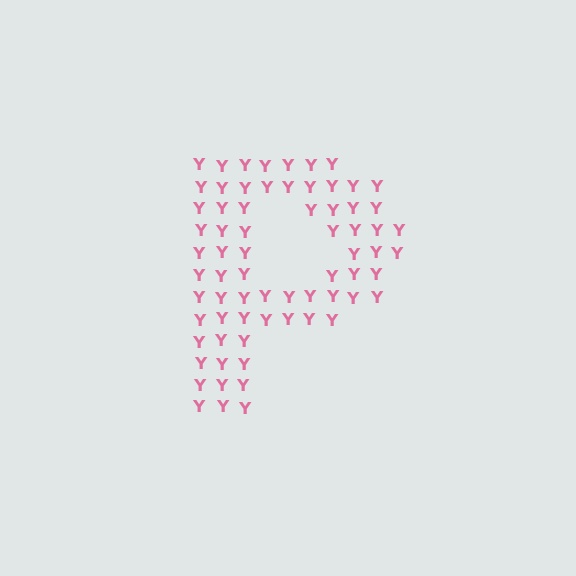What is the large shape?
The large shape is the letter P.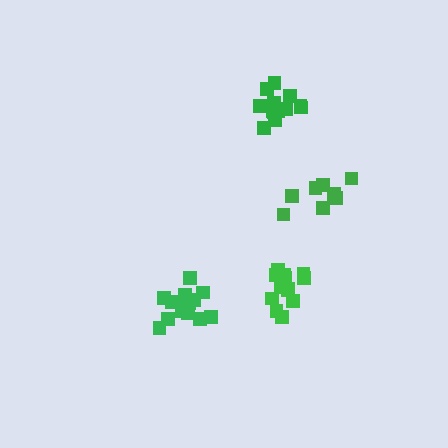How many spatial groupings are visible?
There are 4 spatial groupings.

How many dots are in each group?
Group 1: 14 dots, Group 2: 13 dots, Group 3: 8 dots, Group 4: 14 dots (49 total).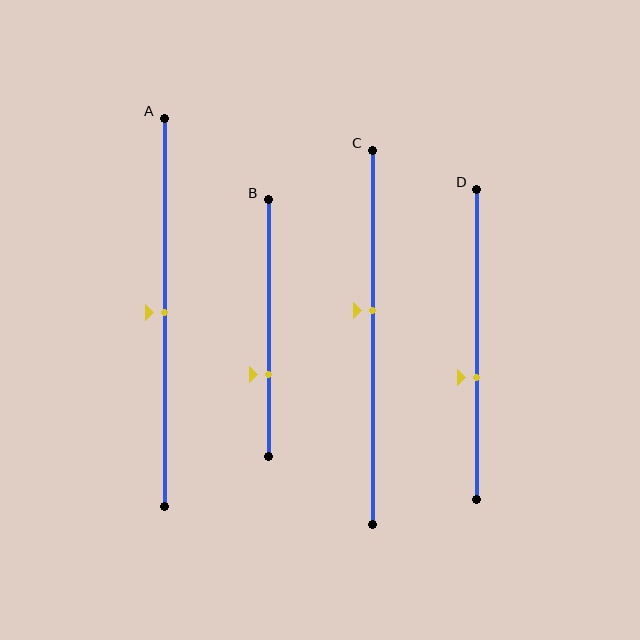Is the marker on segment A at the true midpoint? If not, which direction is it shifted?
Yes, the marker on segment A is at the true midpoint.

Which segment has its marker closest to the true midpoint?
Segment A has its marker closest to the true midpoint.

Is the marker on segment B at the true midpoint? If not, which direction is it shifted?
No, the marker on segment B is shifted downward by about 18% of the segment length.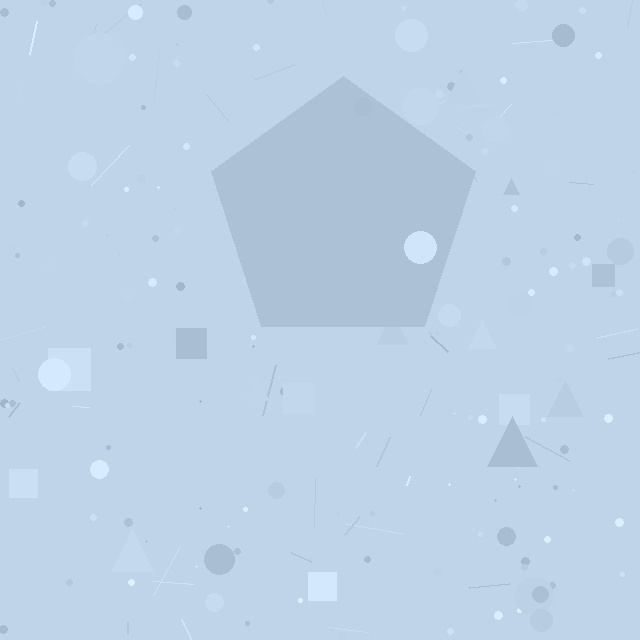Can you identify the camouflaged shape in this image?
The camouflaged shape is a pentagon.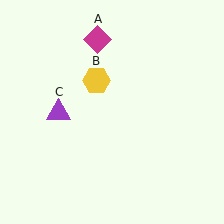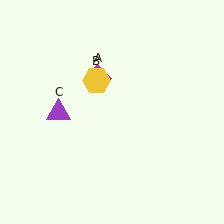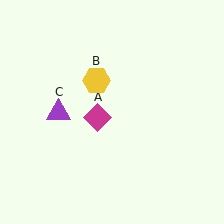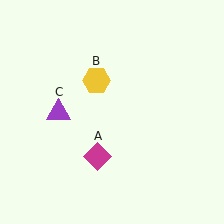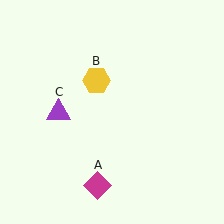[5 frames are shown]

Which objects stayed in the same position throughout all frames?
Yellow hexagon (object B) and purple triangle (object C) remained stationary.